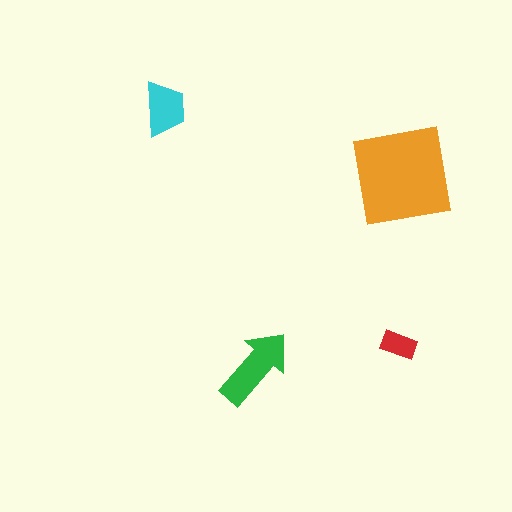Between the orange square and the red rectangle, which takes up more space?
The orange square.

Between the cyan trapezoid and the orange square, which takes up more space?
The orange square.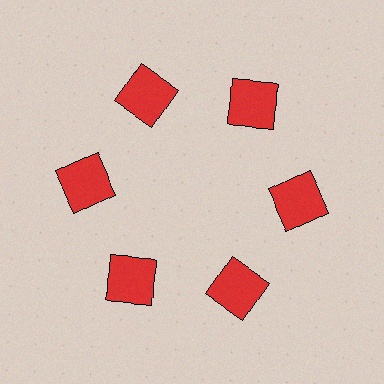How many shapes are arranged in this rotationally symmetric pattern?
There are 6 shapes, arranged in 6 groups of 1.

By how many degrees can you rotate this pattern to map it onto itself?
The pattern maps onto itself every 60 degrees of rotation.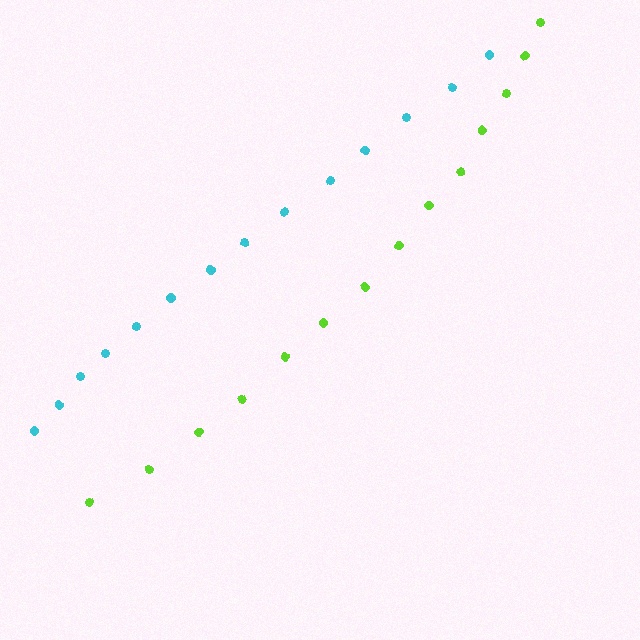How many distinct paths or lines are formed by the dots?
There are 2 distinct paths.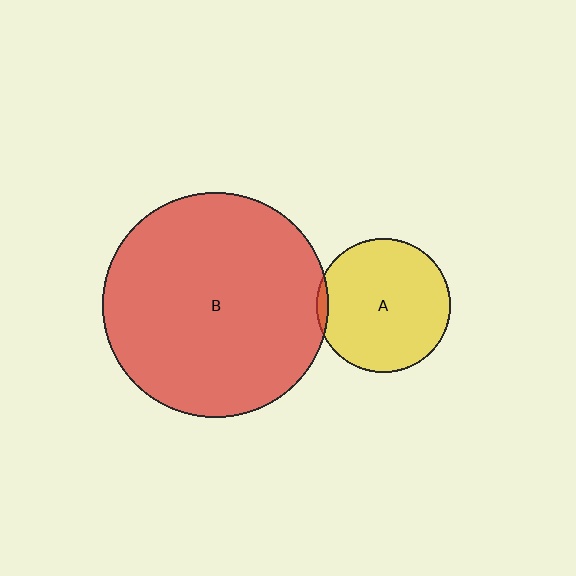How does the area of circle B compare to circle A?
Approximately 2.8 times.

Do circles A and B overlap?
Yes.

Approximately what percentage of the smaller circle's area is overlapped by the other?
Approximately 5%.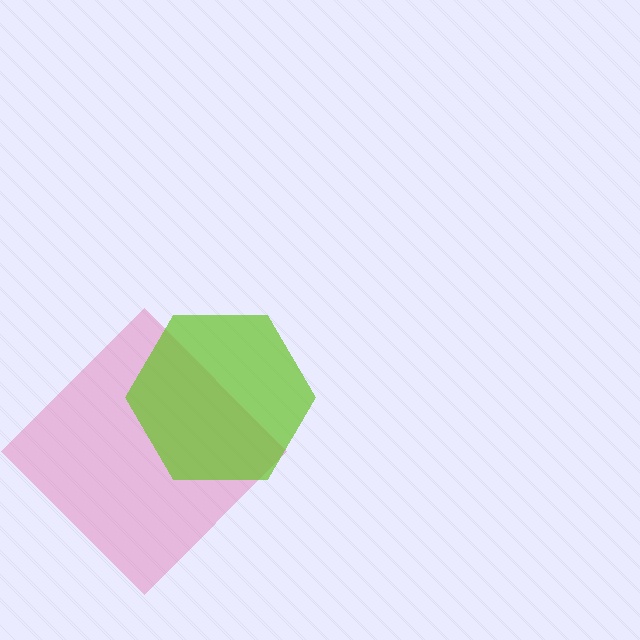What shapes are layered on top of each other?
The layered shapes are: a pink diamond, a lime hexagon.